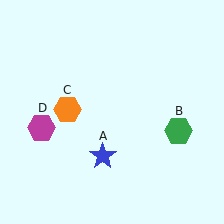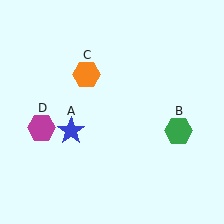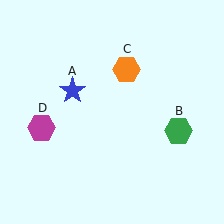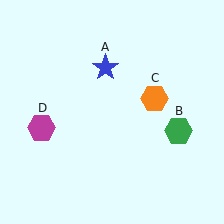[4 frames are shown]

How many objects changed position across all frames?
2 objects changed position: blue star (object A), orange hexagon (object C).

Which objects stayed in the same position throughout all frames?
Green hexagon (object B) and magenta hexagon (object D) remained stationary.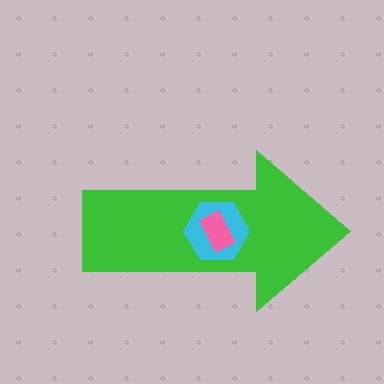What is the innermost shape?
The pink rectangle.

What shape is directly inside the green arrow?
The cyan hexagon.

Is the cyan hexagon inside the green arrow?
Yes.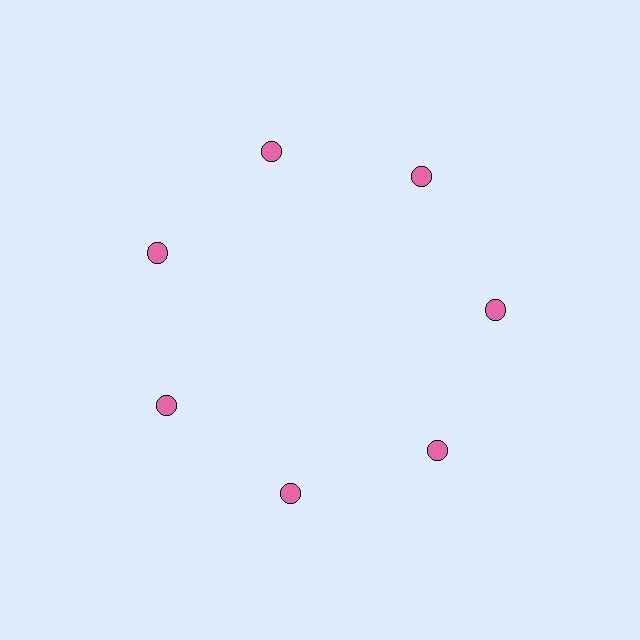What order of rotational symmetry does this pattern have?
This pattern has 7-fold rotational symmetry.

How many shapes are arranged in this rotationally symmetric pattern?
There are 7 shapes, arranged in 7 groups of 1.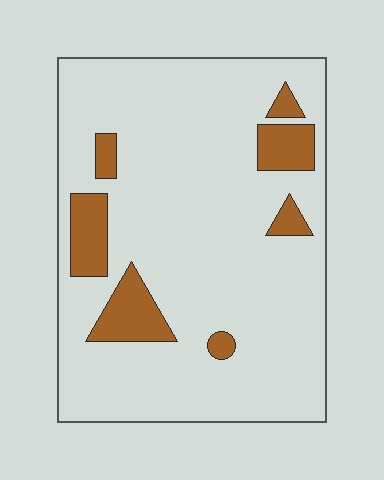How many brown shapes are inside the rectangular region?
7.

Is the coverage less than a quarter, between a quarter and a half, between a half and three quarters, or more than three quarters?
Less than a quarter.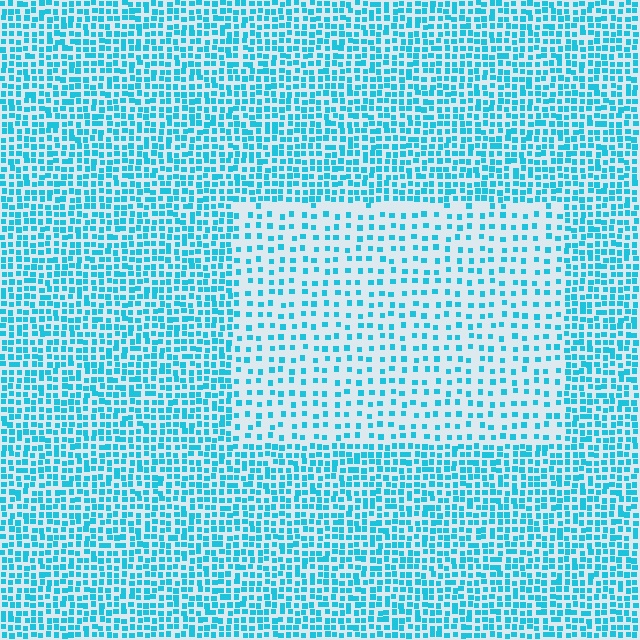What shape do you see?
I see a rectangle.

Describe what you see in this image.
The image contains small cyan elements arranged at two different densities. A rectangle-shaped region is visible where the elements are less densely packed than the surrounding area.